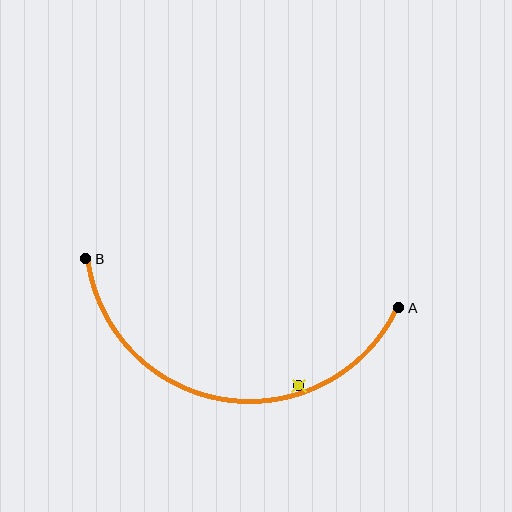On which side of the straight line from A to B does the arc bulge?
The arc bulges below the straight line connecting A and B.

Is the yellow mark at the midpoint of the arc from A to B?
No — the yellow mark does not lie on the arc at all. It sits slightly inside the curve.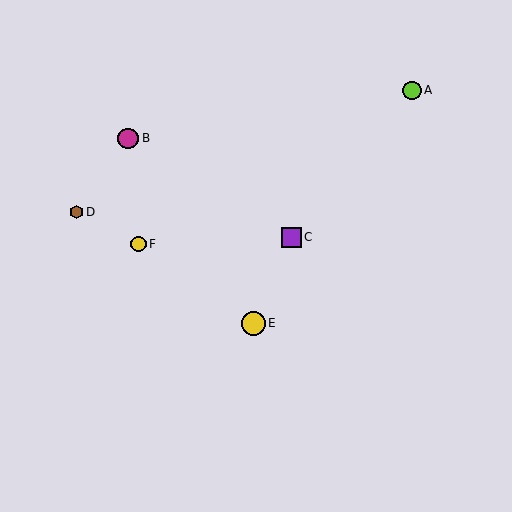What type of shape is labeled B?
Shape B is a magenta circle.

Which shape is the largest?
The yellow circle (labeled E) is the largest.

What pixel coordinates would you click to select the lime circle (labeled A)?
Click at (412, 90) to select the lime circle A.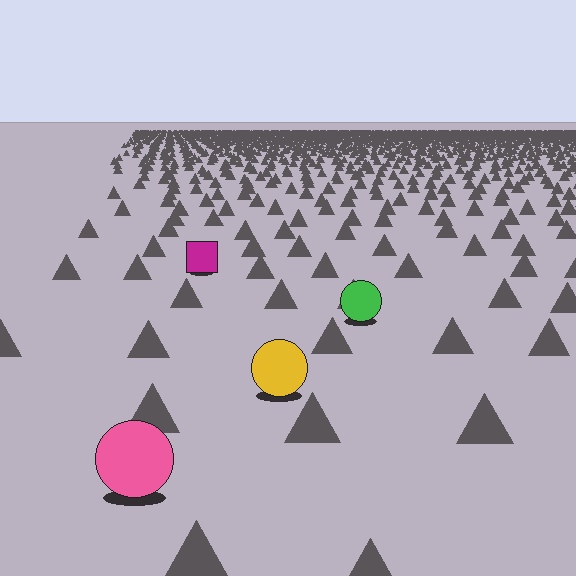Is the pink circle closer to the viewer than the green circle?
Yes. The pink circle is closer — you can tell from the texture gradient: the ground texture is coarser near it.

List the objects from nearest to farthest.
From nearest to farthest: the pink circle, the yellow circle, the green circle, the magenta square.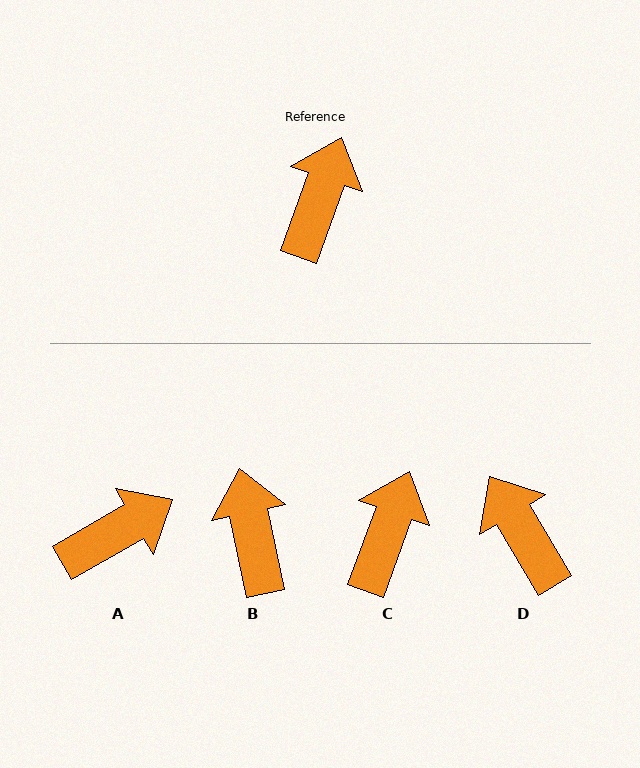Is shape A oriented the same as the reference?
No, it is off by about 40 degrees.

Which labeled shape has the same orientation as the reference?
C.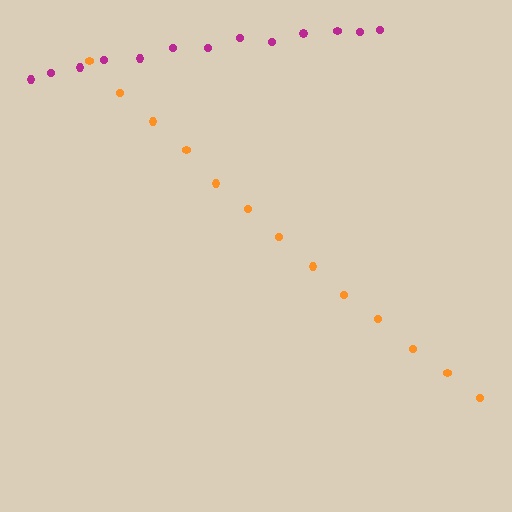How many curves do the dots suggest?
There are 2 distinct paths.